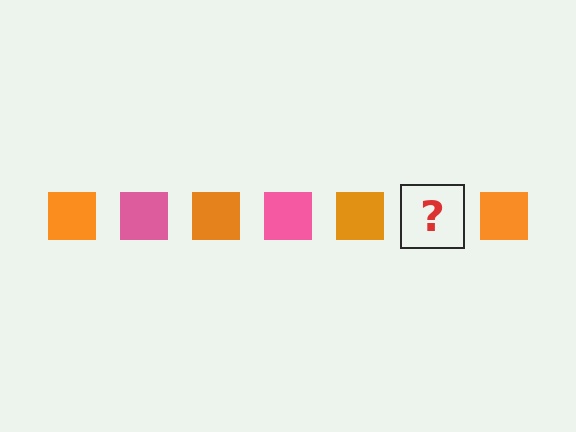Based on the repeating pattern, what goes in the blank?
The blank should be a pink square.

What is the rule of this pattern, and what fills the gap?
The rule is that the pattern cycles through orange, pink squares. The gap should be filled with a pink square.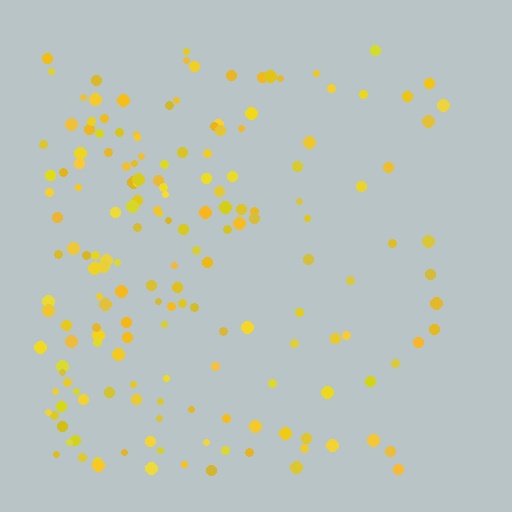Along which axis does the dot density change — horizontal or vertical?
Horizontal.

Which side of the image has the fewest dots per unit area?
The right.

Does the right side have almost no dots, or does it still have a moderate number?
Still a moderate number, just noticeably fewer than the left.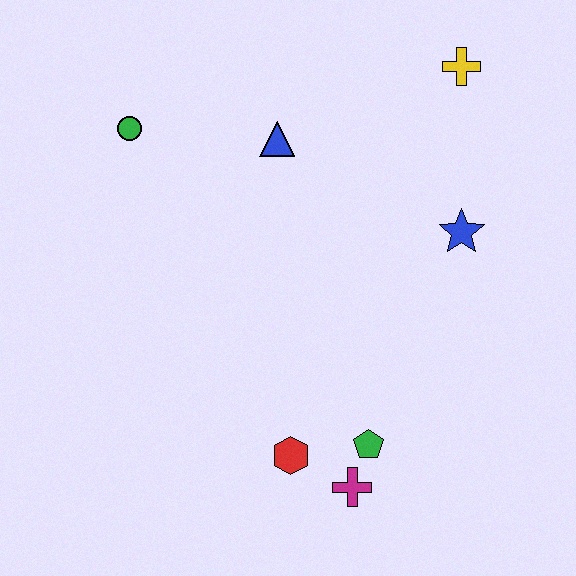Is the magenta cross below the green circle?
Yes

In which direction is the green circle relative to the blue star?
The green circle is to the left of the blue star.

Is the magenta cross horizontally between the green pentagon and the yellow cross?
No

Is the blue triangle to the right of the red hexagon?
No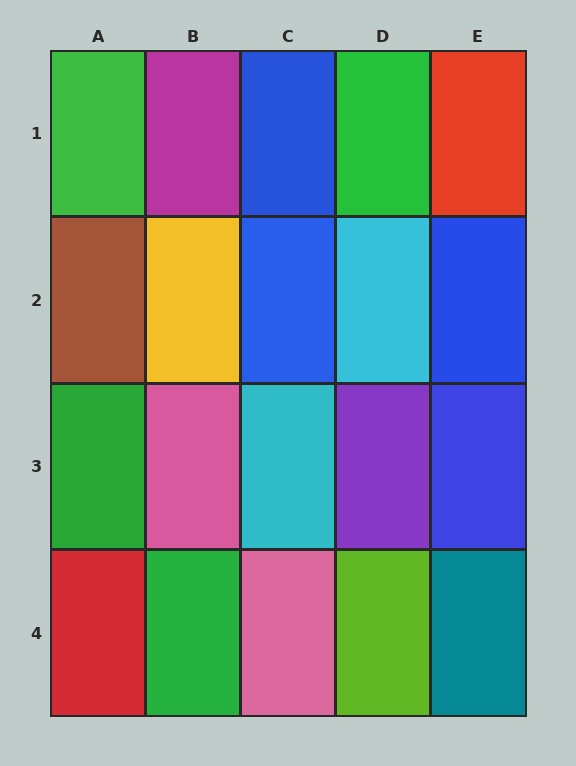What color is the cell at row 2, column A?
Brown.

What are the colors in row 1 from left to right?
Green, magenta, blue, green, red.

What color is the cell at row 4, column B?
Green.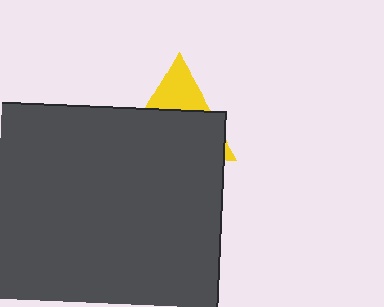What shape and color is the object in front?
The object in front is a dark gray rectangle.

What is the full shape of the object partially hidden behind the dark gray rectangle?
The partially hidden object is a yellow triangle.